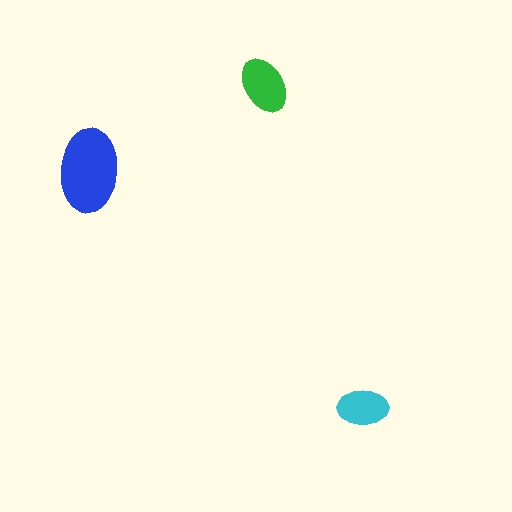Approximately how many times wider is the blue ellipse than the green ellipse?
About 1.5 times wider.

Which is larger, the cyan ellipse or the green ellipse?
The green one.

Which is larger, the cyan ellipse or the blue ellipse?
The blue one.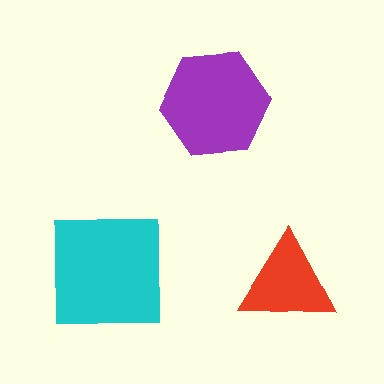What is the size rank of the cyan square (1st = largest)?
1st.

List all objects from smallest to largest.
The red triangle, the purple hexagon, the cyan square.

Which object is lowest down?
The red triangle is bottommost.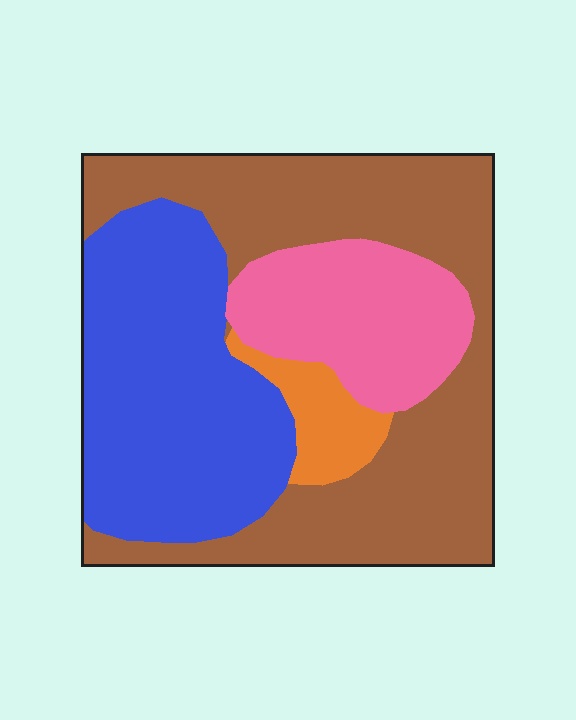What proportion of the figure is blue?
Blue covers roughly 35% of the figure.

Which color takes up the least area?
Orange, at roughly 5%.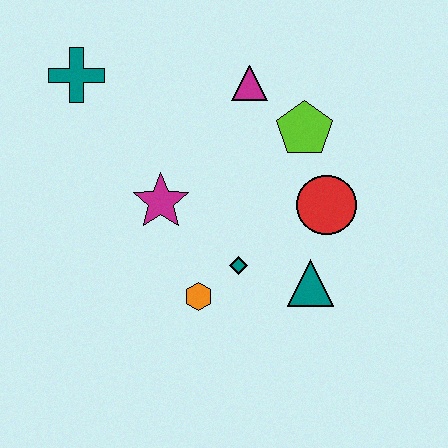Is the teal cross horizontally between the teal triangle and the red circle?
No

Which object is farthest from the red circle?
The teal cross is farthest from the red circle.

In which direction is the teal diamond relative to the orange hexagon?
The teal diamond is to the right of the orange hexagon.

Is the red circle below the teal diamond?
No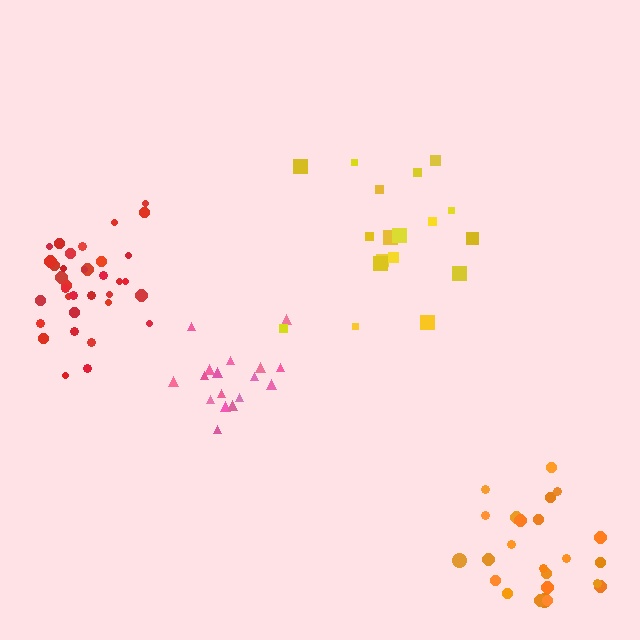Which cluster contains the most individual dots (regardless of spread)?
Red (35).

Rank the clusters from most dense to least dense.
red, pink, orange, yellow.